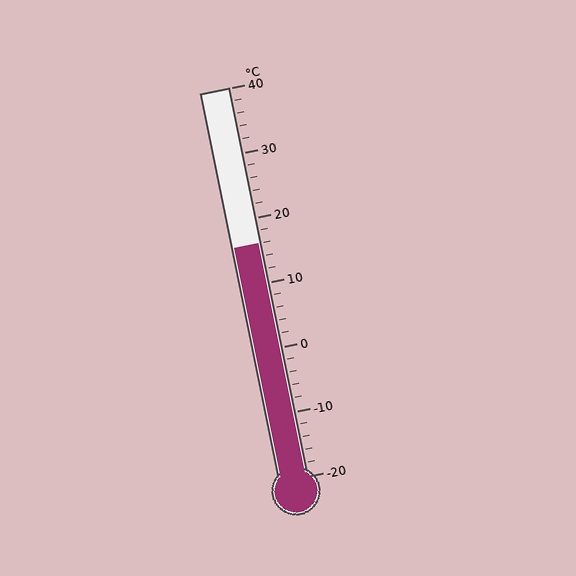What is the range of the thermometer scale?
The thermometer scale ranges from -20°C to 40°C.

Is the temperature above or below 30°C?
The temperature is below 30°C.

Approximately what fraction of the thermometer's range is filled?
The thermometer is filled to approximately 60% of its range.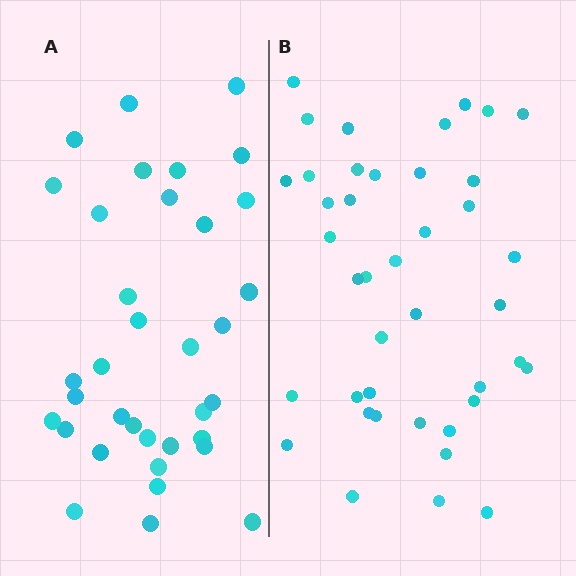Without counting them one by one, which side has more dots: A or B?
Region B (the right region) has more dots.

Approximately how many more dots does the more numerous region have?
Region B has about 6 more dots than region A.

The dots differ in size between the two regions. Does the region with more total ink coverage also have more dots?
No. Region A has more total ink coverage because its dots are larger, but region B actually contains more individual dots. Total area can be misleading — the number of items is what matters here.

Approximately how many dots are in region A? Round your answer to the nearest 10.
About 40 dots. (The exact count is 35, which rounds to 40.)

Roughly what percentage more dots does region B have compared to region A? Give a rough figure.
About 15% more.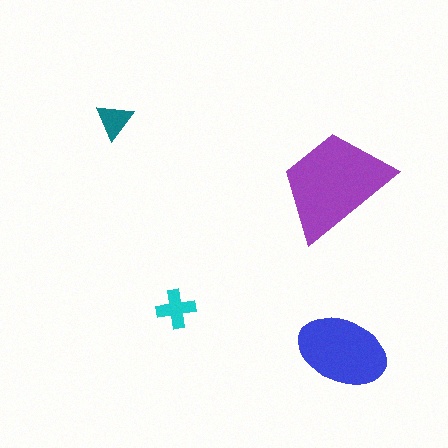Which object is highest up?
The teal triangle is topmost.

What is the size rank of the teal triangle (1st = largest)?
4th.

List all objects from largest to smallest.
The purple trapezoid, the blue ellipse, the cyan cross, the teal triangle.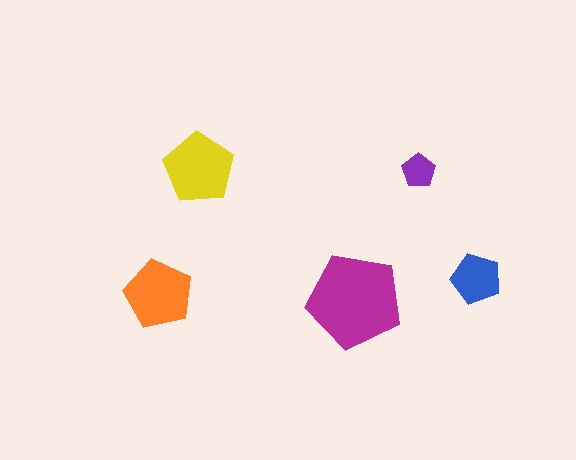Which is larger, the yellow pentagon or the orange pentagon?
The yellow one.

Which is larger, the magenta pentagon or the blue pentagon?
The magenta one.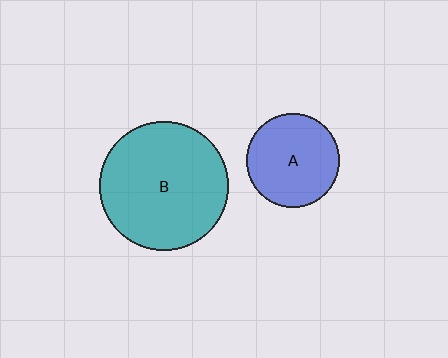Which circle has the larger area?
Circle B (teal).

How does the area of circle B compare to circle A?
Approximately 1.9 times.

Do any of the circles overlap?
No, none of the circles overlap.